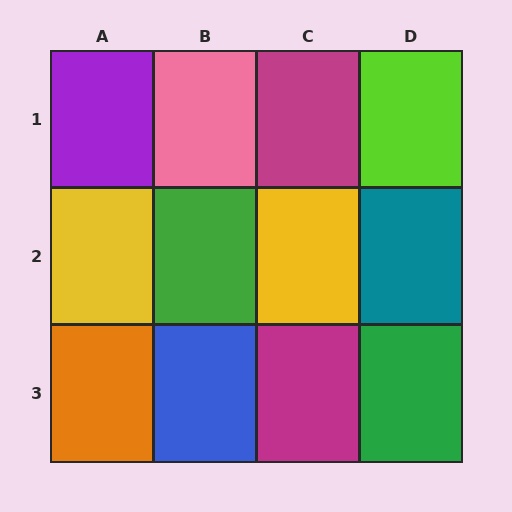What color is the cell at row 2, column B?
Green.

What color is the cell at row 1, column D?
Lime.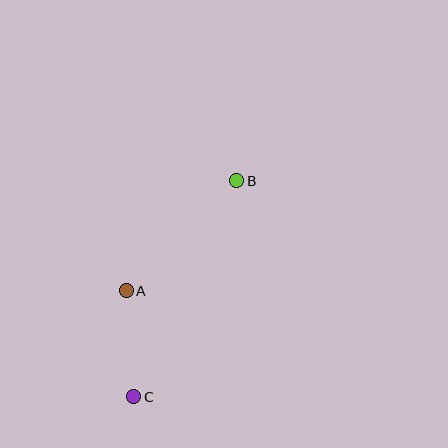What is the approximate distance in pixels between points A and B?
The distance between A and B is approximately 156 pixels.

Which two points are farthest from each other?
Points B and C are farthest from each other.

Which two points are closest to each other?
Points A and C are closest to each other.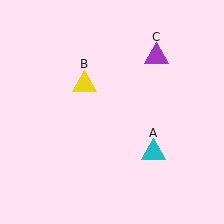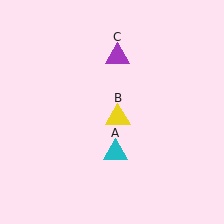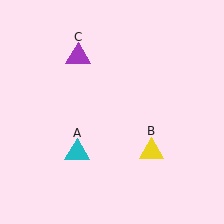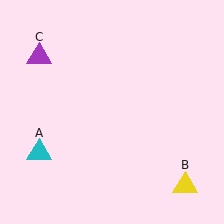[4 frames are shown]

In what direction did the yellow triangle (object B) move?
The yellow triangle (object B) moved down and to the right.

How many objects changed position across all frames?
3 objects changed position: cyan triangle (object A), yellow triangle (object B), purple triangle (object C).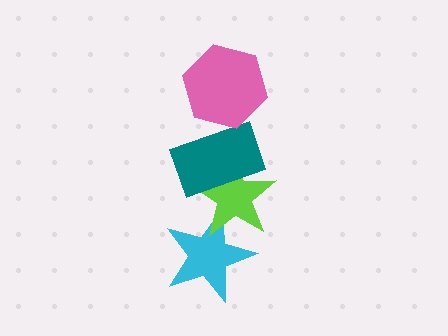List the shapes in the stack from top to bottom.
From top to bottom: the pink hexagon, the teal rectangle, the lime star, the cyan star.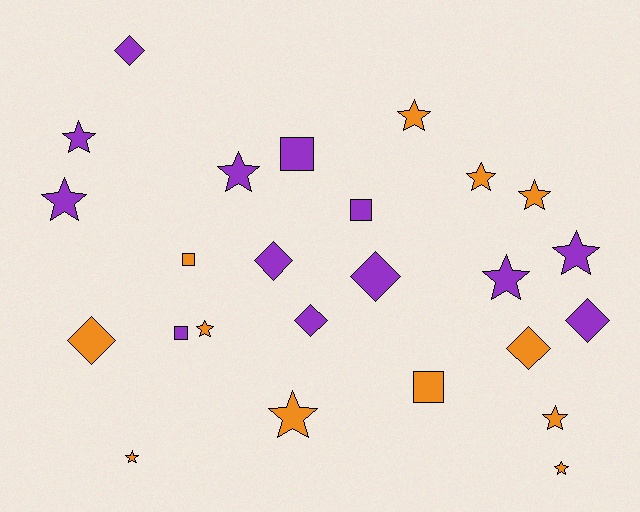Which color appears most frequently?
Purple, with 13 objects.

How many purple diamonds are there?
There are 5 purple diamonds.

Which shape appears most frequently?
Star, with 13 objects.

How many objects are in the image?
There are 25 objects.